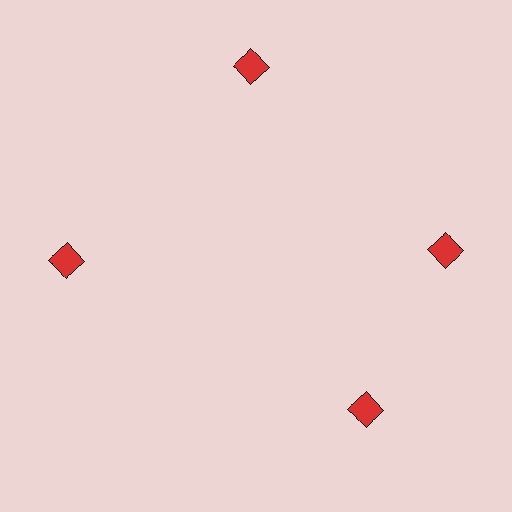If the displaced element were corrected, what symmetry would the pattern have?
It would have 4-fold rotational symmetry — the pattern would map onto itself every 90 degrees.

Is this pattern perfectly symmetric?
No. The 4 red diamonds are arranged in a ring, but one element near the 6 o'clock position is rotated out of alignment along the ring, breaking the 4-fold rotational symmetry.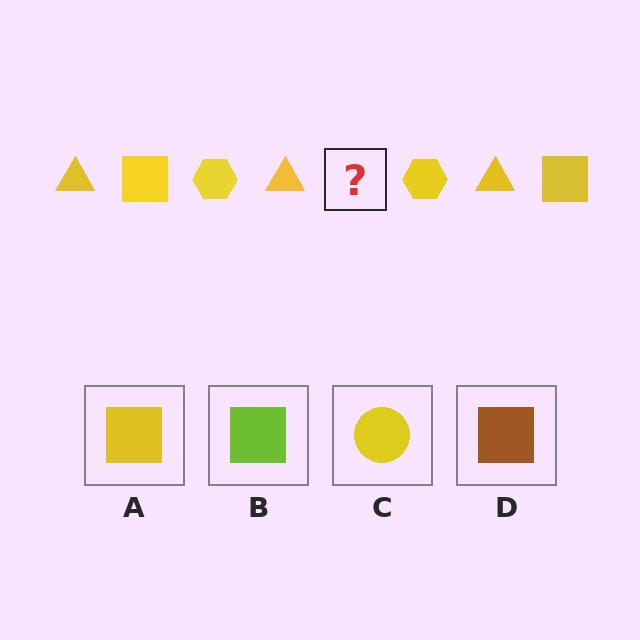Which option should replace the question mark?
Option A.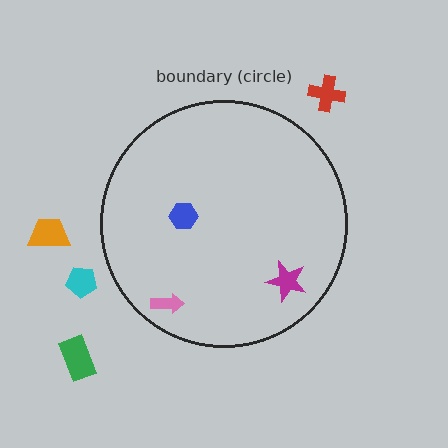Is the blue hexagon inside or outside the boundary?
Inside.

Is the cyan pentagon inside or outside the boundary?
Outside.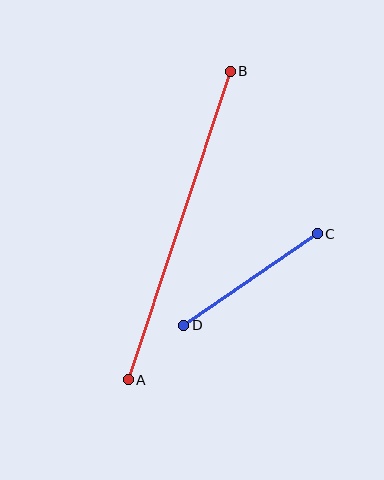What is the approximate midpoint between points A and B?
The midpoint is at approximately (179, 226) pixels.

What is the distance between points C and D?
The distance is approximately 162 pixels.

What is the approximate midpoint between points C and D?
The midpoint is at approximately (251, 279) pixels.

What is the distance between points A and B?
The distance is approximately 325 pixels.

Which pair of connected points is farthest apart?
Points A and B are farthest apart.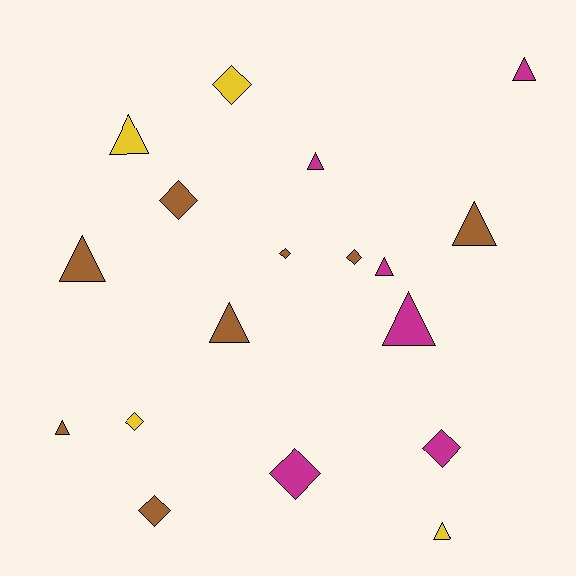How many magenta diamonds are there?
There are 2 magenta diamonds.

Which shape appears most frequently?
Triangle, with 10 objects.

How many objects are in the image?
There are 18 objects.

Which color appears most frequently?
Brown, with 8 objects.